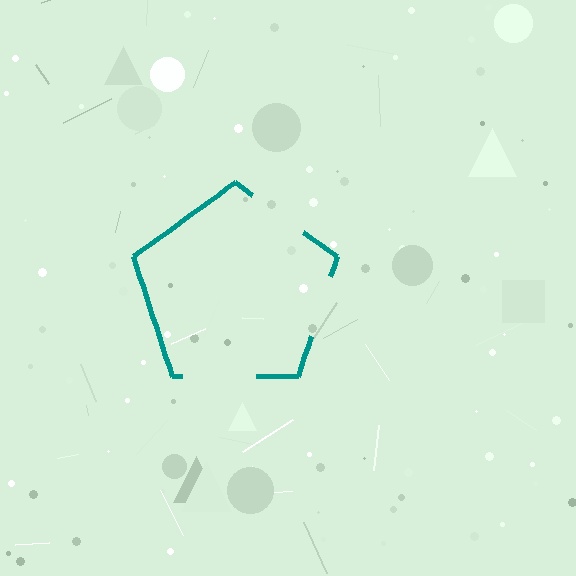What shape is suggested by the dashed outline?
The dashed outline suggests a pentagon.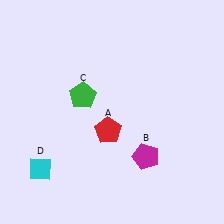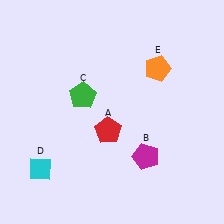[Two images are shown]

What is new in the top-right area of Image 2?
An orange pentagon (E) was added in the top-right area of Image 2.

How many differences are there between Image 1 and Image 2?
There is 1 difference between the two images.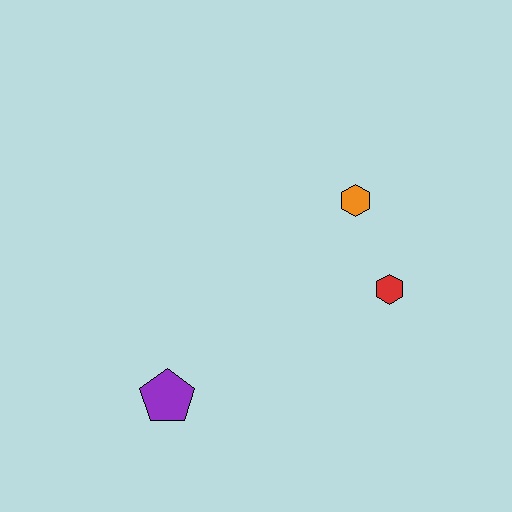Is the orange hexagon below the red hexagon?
No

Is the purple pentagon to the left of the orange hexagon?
Yes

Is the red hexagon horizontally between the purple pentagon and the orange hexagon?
No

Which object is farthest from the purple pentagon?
The orange hexagon is farthest from the purple pentagon.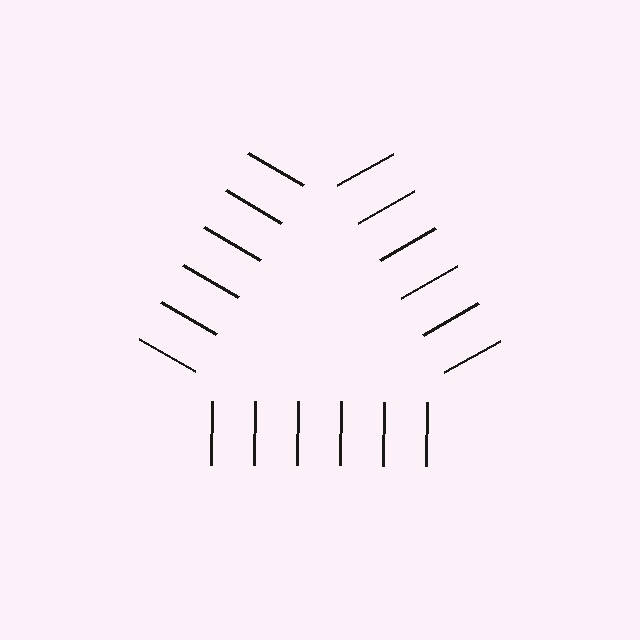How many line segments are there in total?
18 — 6 along each of the 3 edges.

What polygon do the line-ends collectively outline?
An illusory triangle — the line segments terminate on its edges but no continuous stroke is drawn.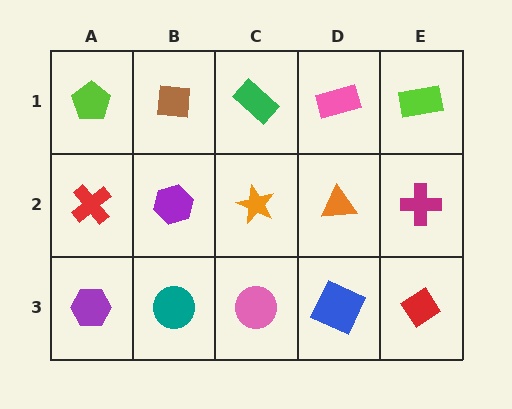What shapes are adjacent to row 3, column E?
A magenta cross (row 2, column E), a blue square (row 3, column D).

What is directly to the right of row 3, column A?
A teal circle.